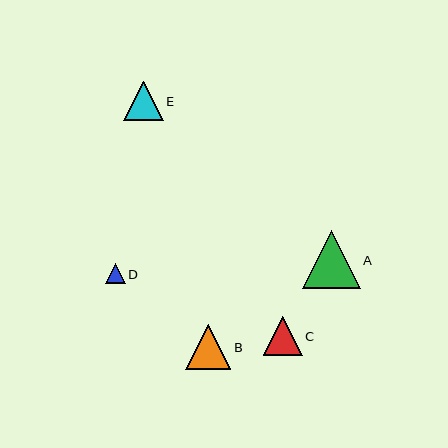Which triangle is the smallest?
Triangle D is the smallest with a size of approximately 20 pixels.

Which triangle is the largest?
Triangle A is the largest with a size of approximately 58 pixels.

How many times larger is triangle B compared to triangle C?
Triangle B is approximately 1.1 times the size of triangle C.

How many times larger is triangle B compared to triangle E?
Triangle B is approximately 1.1 times the size of triangle E.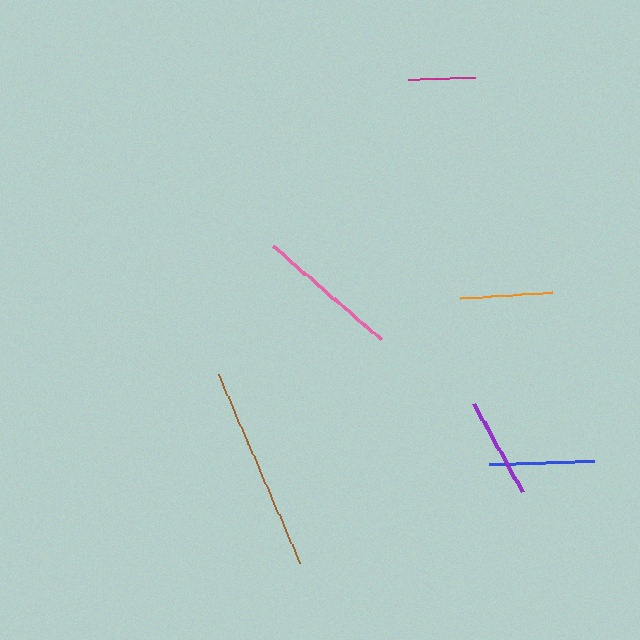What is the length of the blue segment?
The blue segment is approximately 105 pixels long.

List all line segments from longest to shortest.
From longest to shortest: brown, pink, blue, purple, orange, magenta.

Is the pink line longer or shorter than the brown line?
The brown line is longer than the pink line.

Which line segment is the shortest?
The magenta line is the shortest at approximately 67 pixels.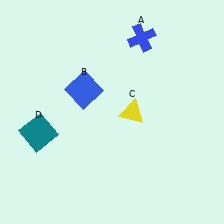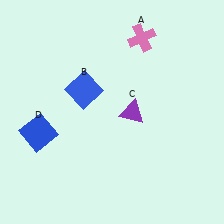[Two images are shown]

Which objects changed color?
A changed from blue to pink. C changed from yellow to purple. D changed from teal to blue.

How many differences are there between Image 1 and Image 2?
There are 3 differences between the two images.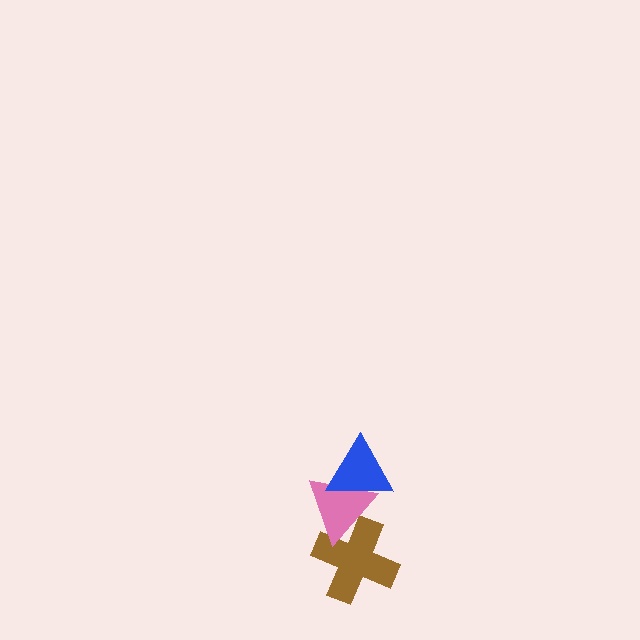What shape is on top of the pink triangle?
The blue triangle is on top of the pink triangle.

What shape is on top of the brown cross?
The pink triangle is on top of the brown cross.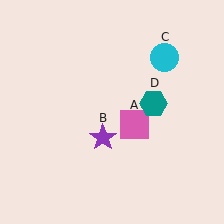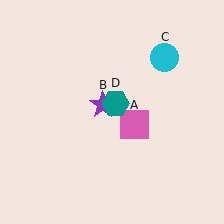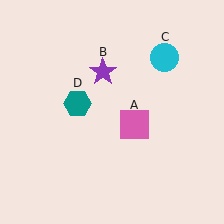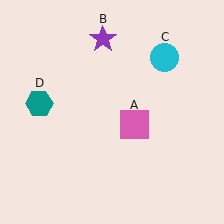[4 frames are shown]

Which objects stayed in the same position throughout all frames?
Pink square (object A) and cyan circle (object C) remained stationary.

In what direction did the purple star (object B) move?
The purple star (object B) moved up.